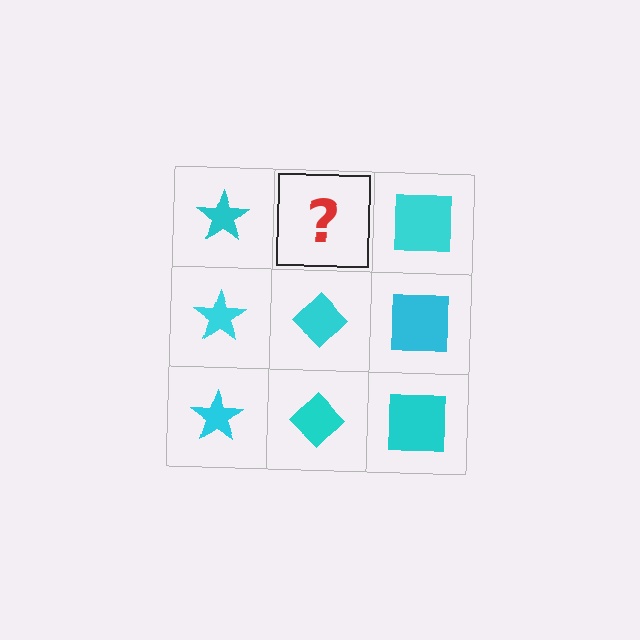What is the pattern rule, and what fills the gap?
The rule is that each column has a consistent shape. The gap should be filled with a cyan diamond.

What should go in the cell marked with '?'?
The missing cell should contain a cyan diamond.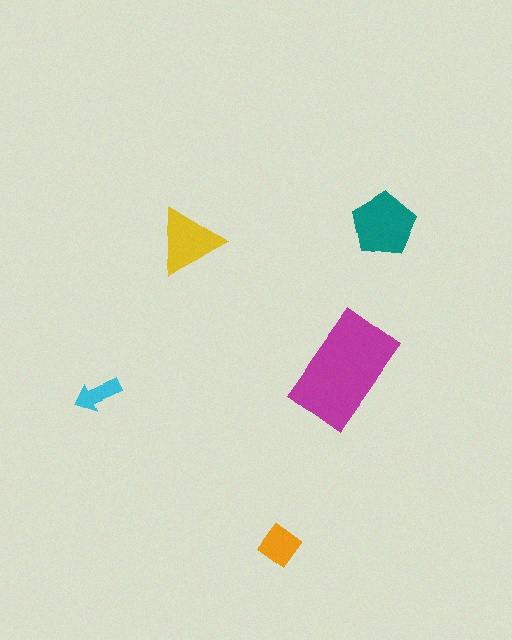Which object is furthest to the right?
The teal pentagon is rightmost.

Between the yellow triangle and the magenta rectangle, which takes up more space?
The magenta rectangle.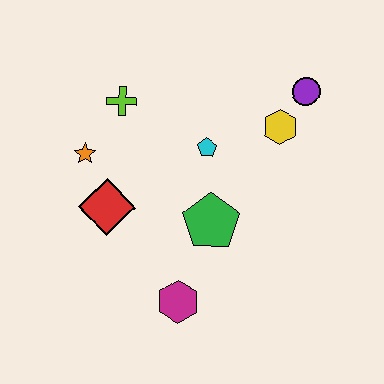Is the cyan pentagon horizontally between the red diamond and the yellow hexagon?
Yes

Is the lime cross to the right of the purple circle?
No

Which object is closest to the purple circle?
The yellow hexagon is closest to the purple circle.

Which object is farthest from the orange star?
The purple circle is farthest from the orange star.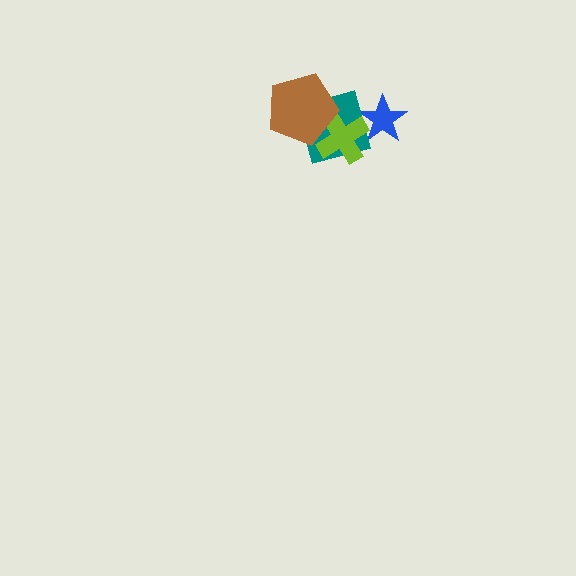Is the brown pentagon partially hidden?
No, no other shape covers it.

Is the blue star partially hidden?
Yes, it is partially covered by another shape.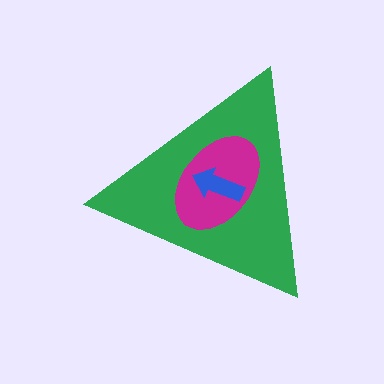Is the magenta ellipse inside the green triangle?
Yes.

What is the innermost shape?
The blue arrow.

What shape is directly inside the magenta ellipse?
The blue arrow.